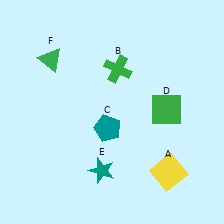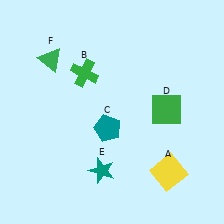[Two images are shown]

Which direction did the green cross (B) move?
The green cross (B) moved left.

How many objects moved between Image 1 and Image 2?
1 object moved between the two images.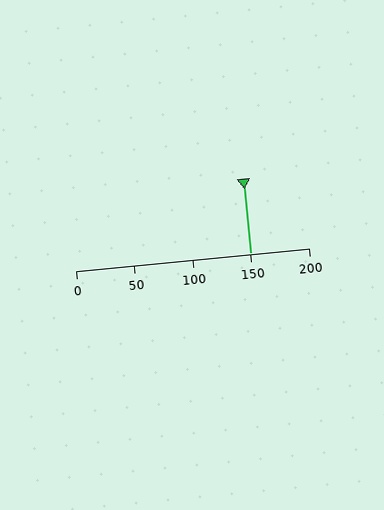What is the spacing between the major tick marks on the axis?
The major ticks are spaced 50 apart.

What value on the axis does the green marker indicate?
The marker indicates approximately 150.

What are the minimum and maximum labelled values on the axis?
The axis runs from 0 to 200.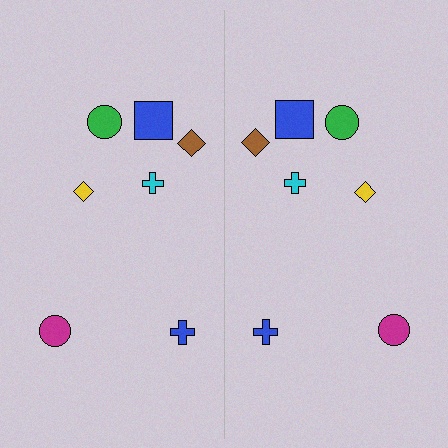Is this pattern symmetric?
Yes, this pattern has bilateral (reflection) symmetry.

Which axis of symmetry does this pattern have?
The pattern has a vertical axis of symmetry running through the center of the image.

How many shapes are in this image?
There are 14 shapes in this image.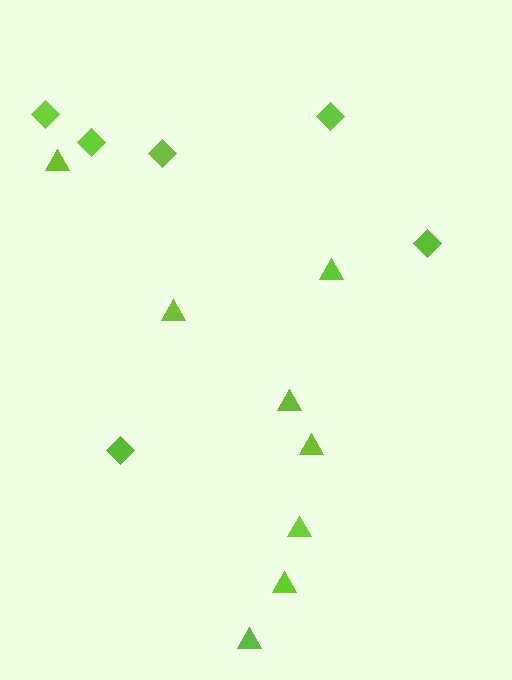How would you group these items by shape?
There are 2 groups: one group of diamonds (6) and one group of triangles (8).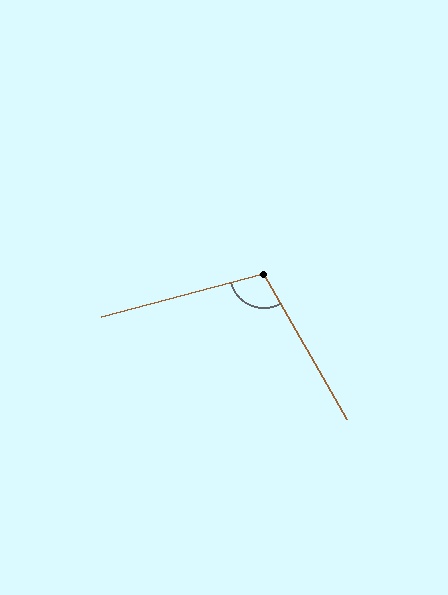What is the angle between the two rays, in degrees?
Approximately 105 degrees.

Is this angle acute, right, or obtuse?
It is obtuse.